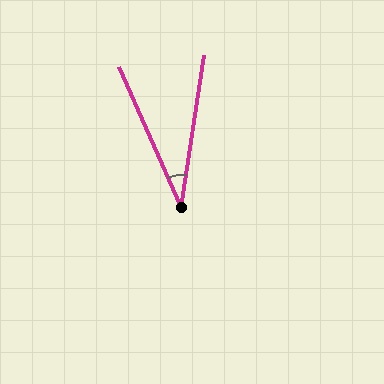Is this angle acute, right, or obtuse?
It is acute.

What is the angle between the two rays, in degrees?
Approximately 33 degrees.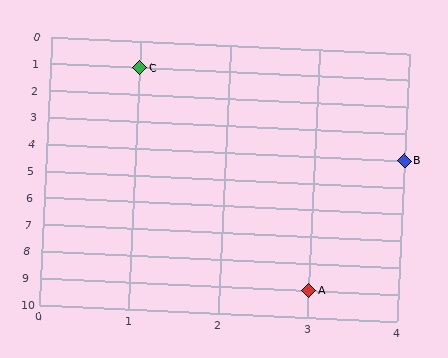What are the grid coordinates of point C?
Point C is at grid coordinates (1, 1).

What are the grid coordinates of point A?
Point A is at grid coordinates (3, 9).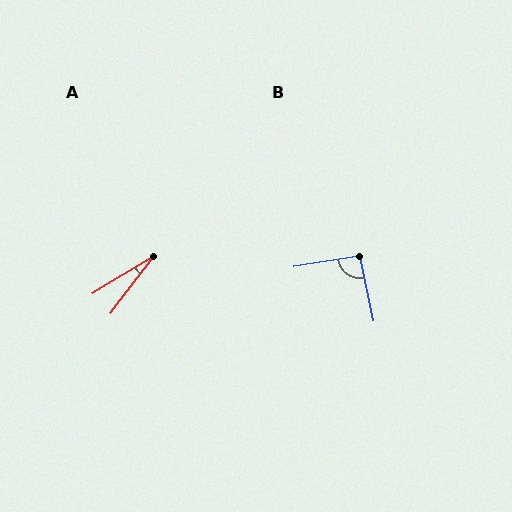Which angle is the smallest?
A, at approximately 22 degrees.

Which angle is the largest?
B, at approximately 93 degrees.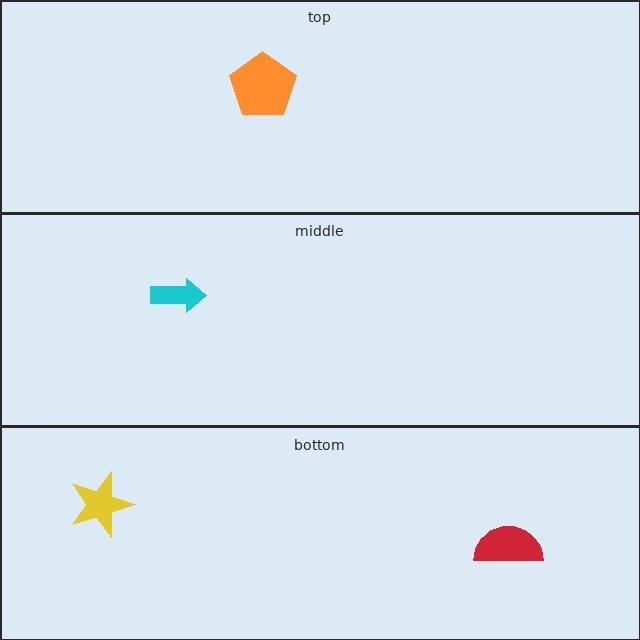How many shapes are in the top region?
1.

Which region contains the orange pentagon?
The top region.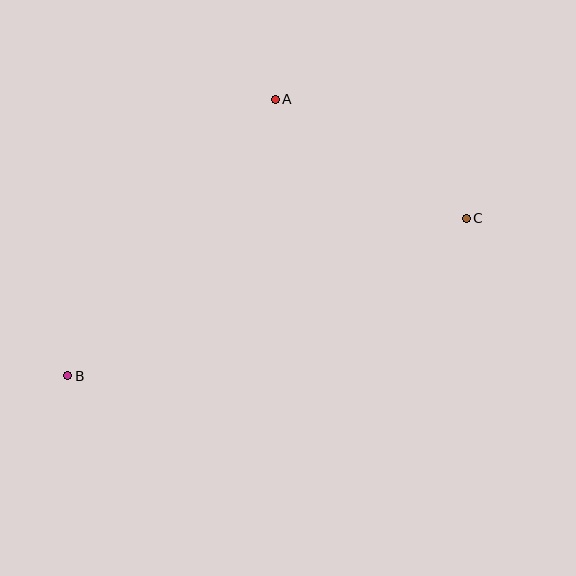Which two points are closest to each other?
Points A and C are closest to each other.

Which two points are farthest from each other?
Points B and C are farthest from each other.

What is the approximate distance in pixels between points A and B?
The distance between A and B is approximately 346 pixels.